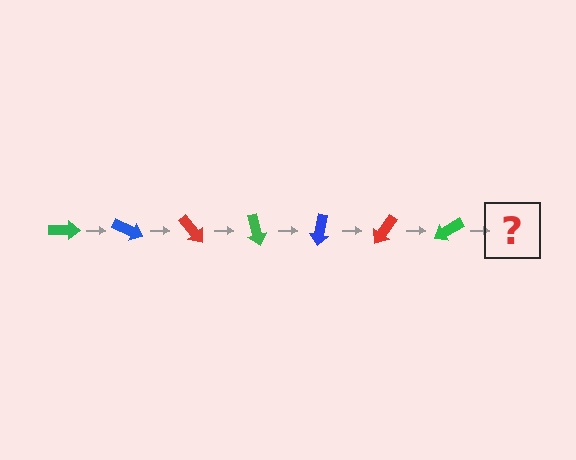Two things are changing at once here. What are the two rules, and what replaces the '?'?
The two rules are that it rotates 25 degrees each step and the color cycles through green, blue, and red. The '?' should be a blue arrow, rotated 175 degrees from the start.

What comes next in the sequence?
The next element should be a blue arrow, rotated 175 degrees from the start.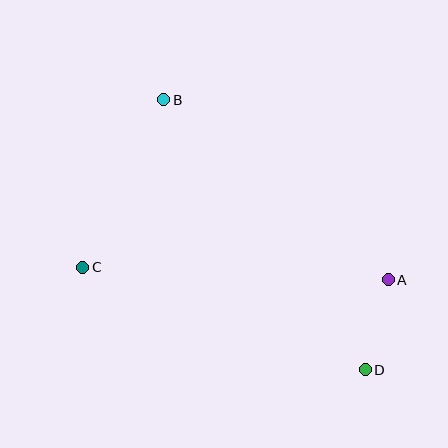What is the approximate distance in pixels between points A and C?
The distance between A and C is approximately 306 pixels.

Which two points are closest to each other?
Points A and D are closest to each other.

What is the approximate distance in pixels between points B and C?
The distance between B and C is approximately 186 pixels.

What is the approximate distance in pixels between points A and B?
The distance between A and B is approximately 287 pixels.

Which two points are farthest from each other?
Points B and D are farthest from each other.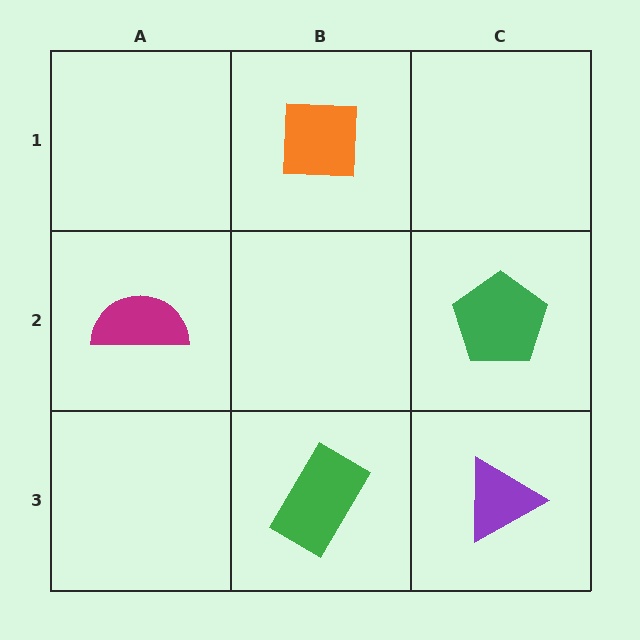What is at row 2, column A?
A magenta semicircle.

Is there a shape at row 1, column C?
No, that cell is empty.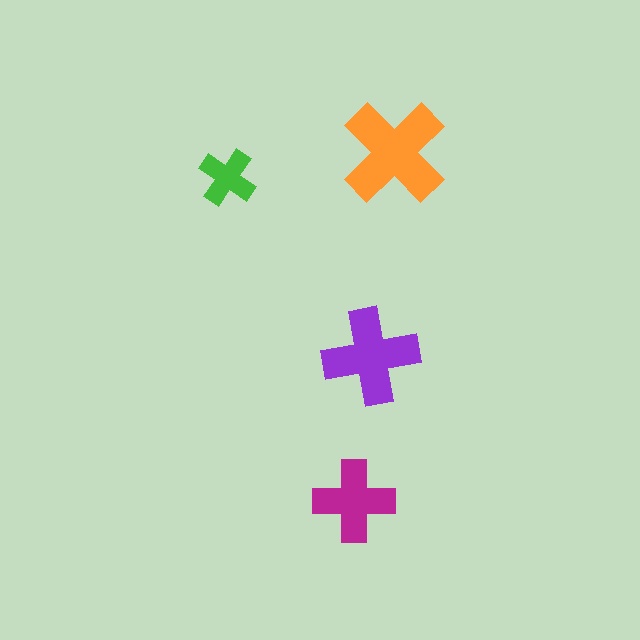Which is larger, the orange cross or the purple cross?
The orange one.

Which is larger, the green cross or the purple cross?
The purple one.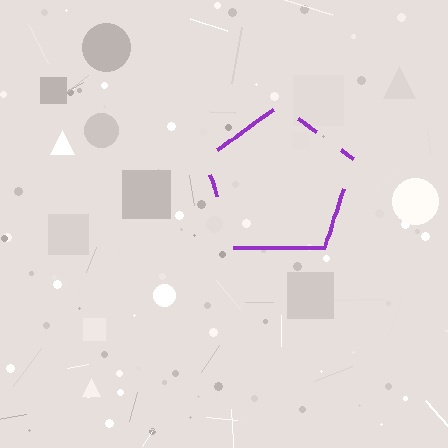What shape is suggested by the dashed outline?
The dashed outline suggests a pentagon.